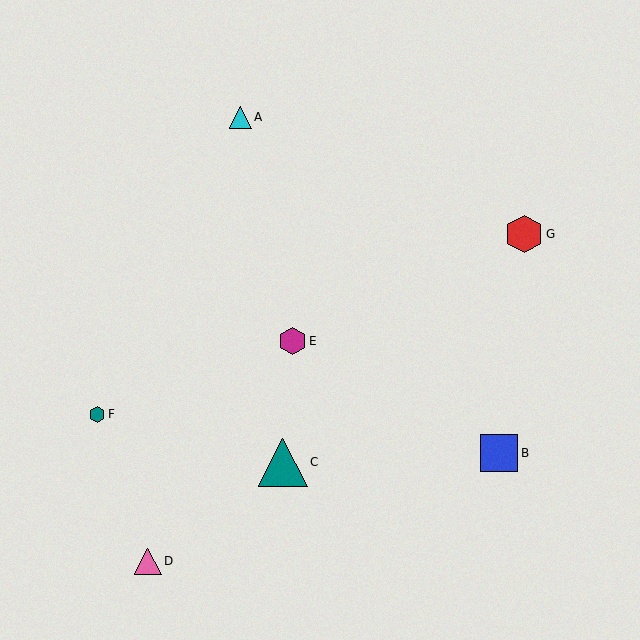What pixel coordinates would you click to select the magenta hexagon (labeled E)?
Click at (292, 341) to select the magenta hexagon E.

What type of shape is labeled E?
Shape E is a magenta hexagon.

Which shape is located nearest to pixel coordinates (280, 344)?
The magenta hexagon (labeled E) at (292, 341) is nearest to that location.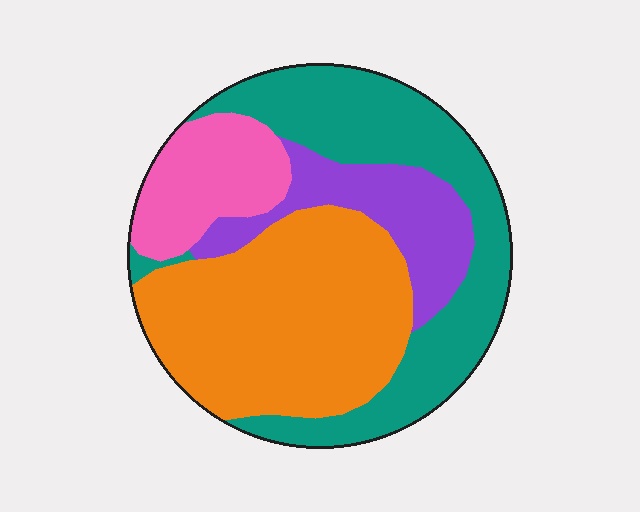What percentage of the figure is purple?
Purple covers 15% of the figure.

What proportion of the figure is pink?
Pink takes up less than a quarter of the figure.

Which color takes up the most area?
Orange, at roughly 40%.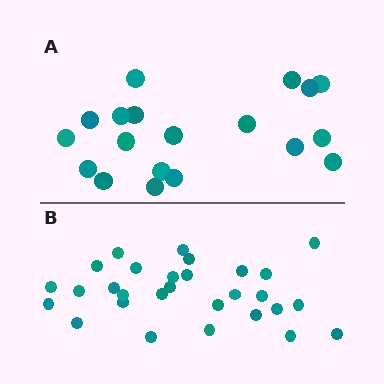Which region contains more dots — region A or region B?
Region B (the bottom region) has more dots.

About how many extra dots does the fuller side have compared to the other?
Region B has roughly 10 or so more dots than region A.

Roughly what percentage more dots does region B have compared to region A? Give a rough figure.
About 55% more.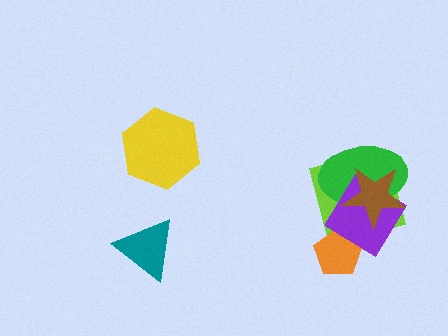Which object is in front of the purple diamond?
The brown star is in front of the purple diamond.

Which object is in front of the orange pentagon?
The purple diamond is in front of the orange pentagon.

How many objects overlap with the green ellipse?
3 objects overlap with the green ellipse.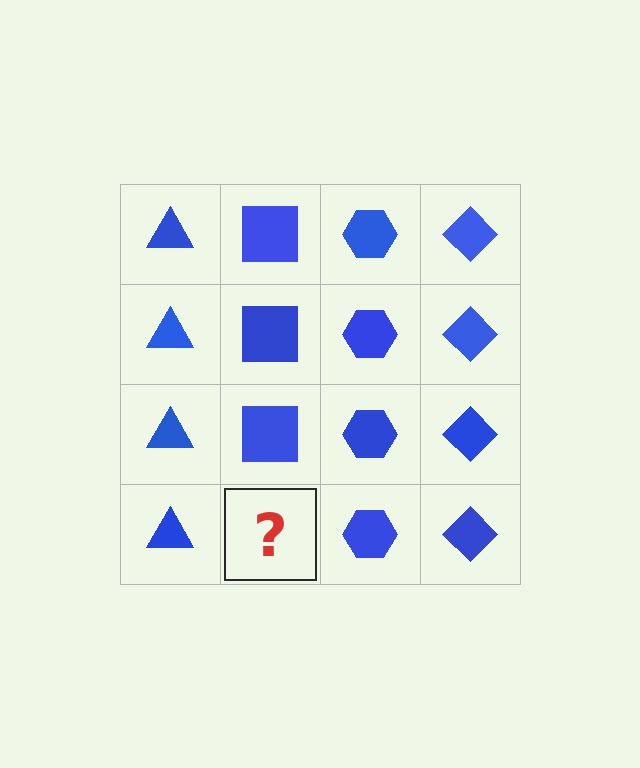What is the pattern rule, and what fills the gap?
The rule is that each column has a consistent shape. The gap should be filled with a blue square.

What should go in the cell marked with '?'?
The missing cell should contain a blue square.